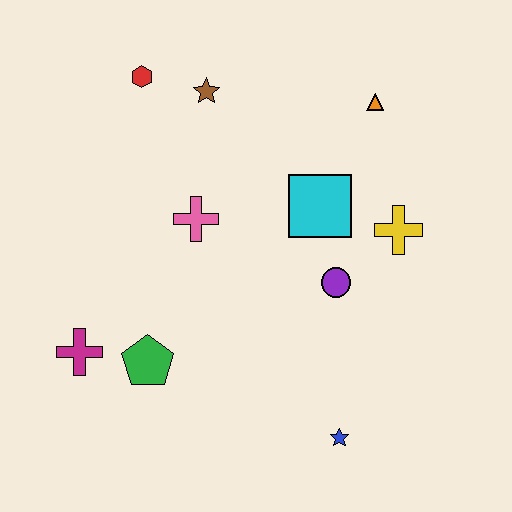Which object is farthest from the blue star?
The red hexagon is farthest from the blue star.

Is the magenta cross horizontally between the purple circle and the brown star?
No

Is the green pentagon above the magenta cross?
No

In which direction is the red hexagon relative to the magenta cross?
The red hexagon is above the magenta cross.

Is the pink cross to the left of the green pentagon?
No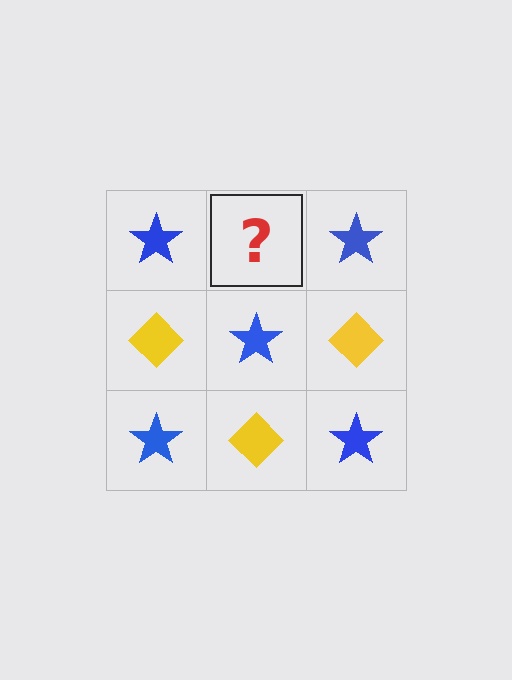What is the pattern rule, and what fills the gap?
The rule is that it alternates blue star and yellow diamond in a checkerboard pattern. The gap should be filled with a yellow diamond.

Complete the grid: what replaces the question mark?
The question mark should be replaced with a yellow diamond.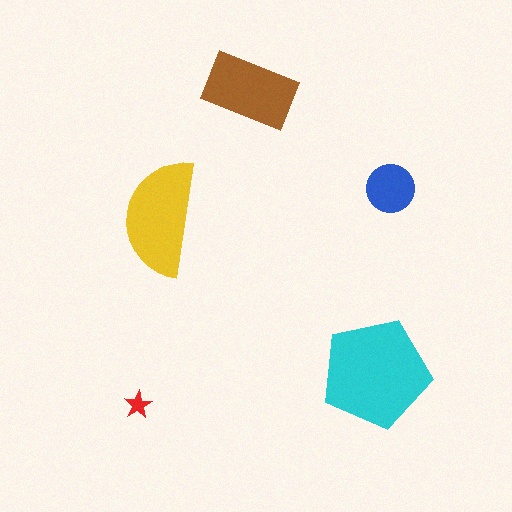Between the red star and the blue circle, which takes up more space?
The blue circle.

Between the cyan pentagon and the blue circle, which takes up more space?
The cyan pentagon.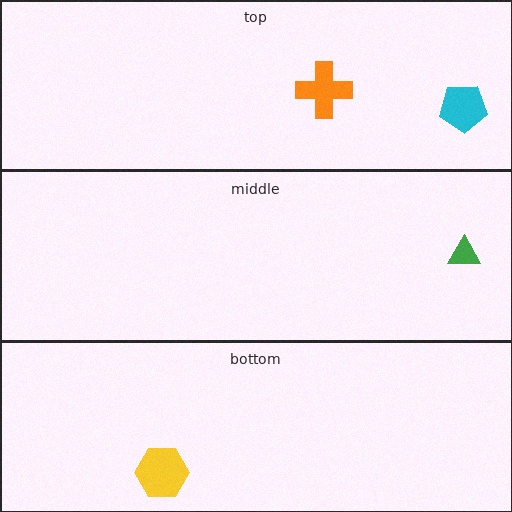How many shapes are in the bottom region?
1.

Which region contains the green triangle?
The middle region.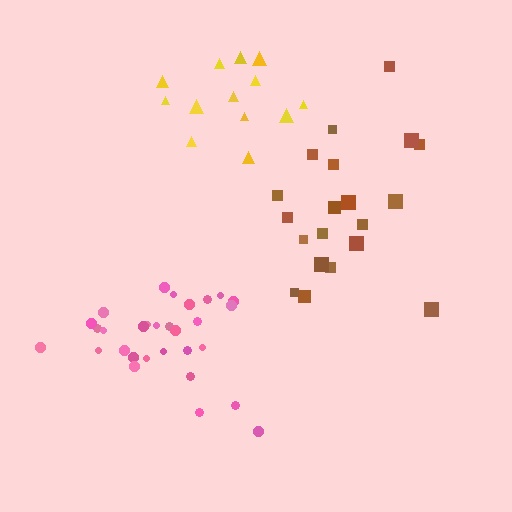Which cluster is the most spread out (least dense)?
Brown.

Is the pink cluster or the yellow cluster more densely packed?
Pink.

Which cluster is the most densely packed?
Pink.